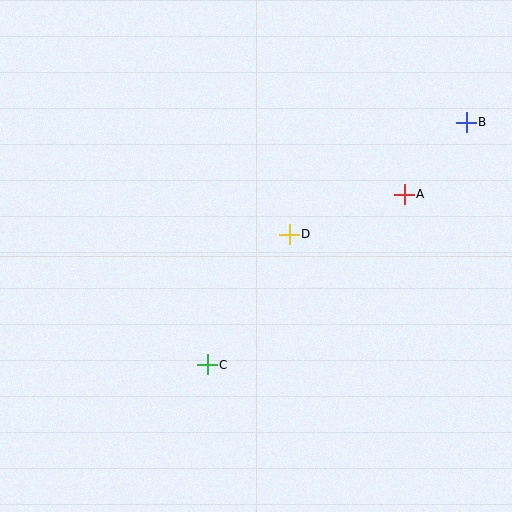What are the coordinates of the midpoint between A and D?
The midpoint between A and D is at (347, 214).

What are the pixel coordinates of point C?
Point C is at (207, 365).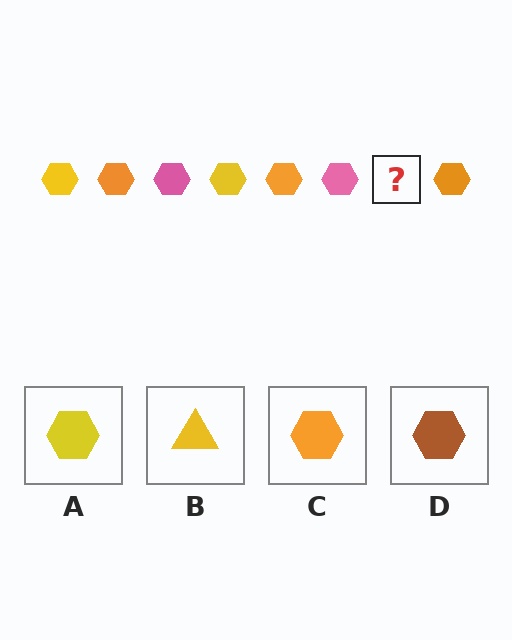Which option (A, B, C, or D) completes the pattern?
A.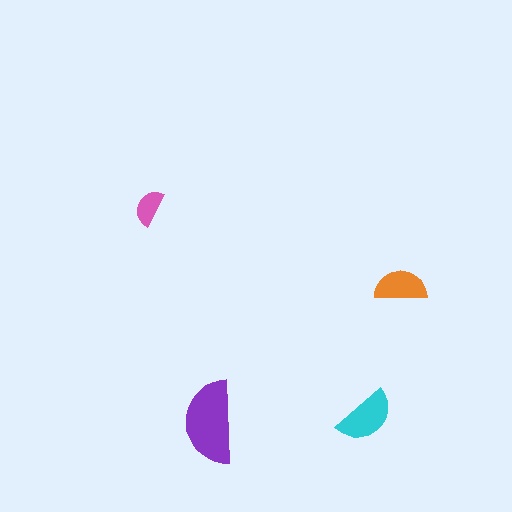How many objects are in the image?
There are 4 objects in the image.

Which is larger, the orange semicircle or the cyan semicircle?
The cyan one.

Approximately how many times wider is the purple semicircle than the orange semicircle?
About 1.5 times wider.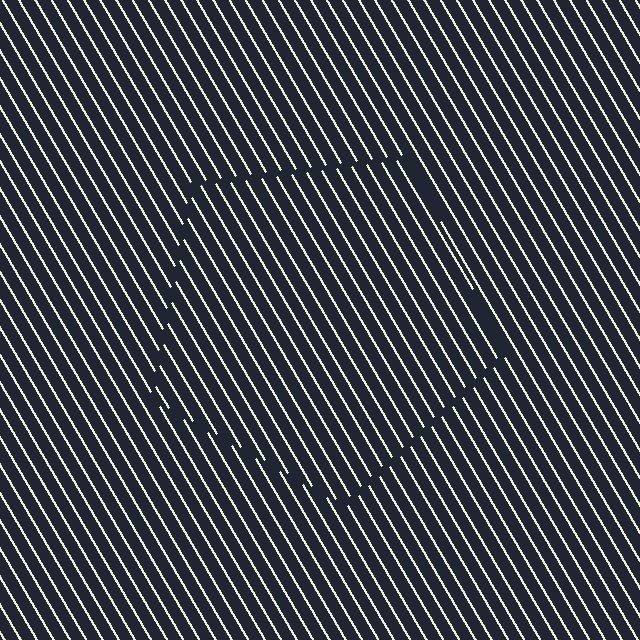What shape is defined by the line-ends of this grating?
An illusory pentagon. The interior of the shape contains the same grating, shifted by half a period — the contour is defined by the phase discontinuity where line-ends from the inner and outer gratings abut.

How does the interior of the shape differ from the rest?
The interior of the shape contains the same grating, shifted by half a period — the contour is defined by the phase discontinuity where line-ends from the inner and outer gratings abut.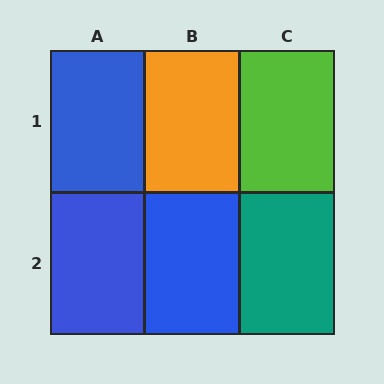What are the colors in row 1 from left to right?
Blue, orange, lime.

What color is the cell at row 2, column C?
Teal.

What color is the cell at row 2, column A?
Blue.